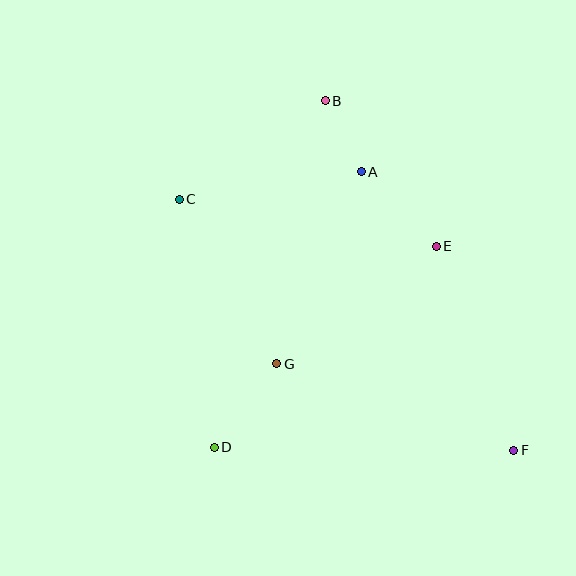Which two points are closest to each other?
Points A and B are closest to each other.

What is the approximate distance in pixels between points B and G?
The distance between B and G is approximately 268 pixels.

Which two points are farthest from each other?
Points C and F are farthest from each other.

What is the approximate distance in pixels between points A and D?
The distance between A and D is approximately 312 pixels.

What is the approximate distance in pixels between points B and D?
The distance between B and D is approximately 364 pixels.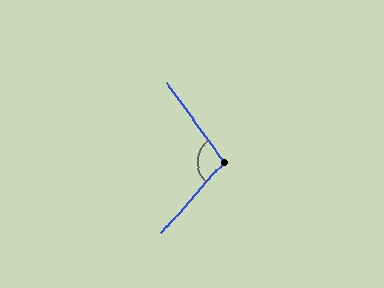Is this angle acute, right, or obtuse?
It is obtuse.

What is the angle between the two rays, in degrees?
Approximately 102 degrees.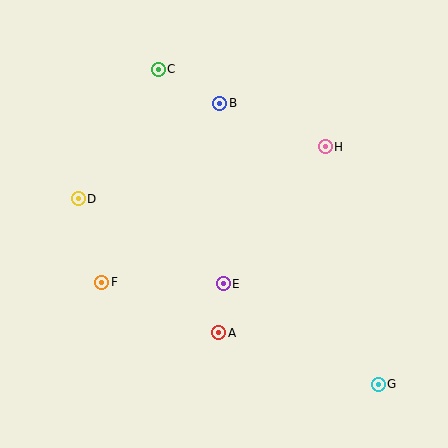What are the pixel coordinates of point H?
Point H is at (325, 147).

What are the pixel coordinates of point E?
Point E is at (223, 284).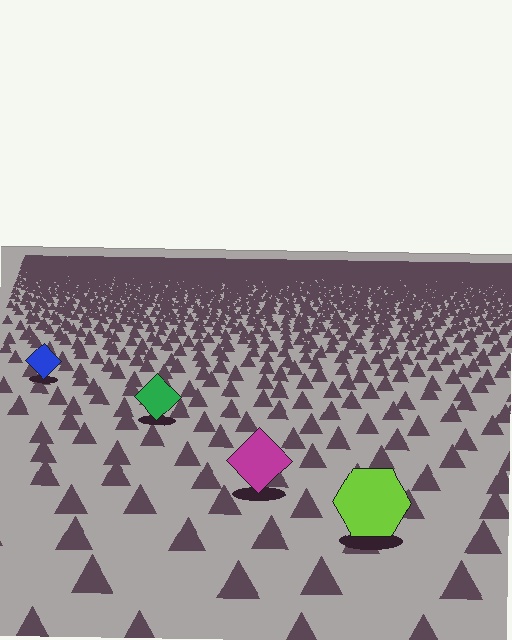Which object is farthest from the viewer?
The blue diamond is farthest from the viewer. It appears smaller and the ground texture around it is denser.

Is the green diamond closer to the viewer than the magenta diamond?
No. The magenta diamond is closer — you can tell from the texture gradient: the ground texture is coarser near it.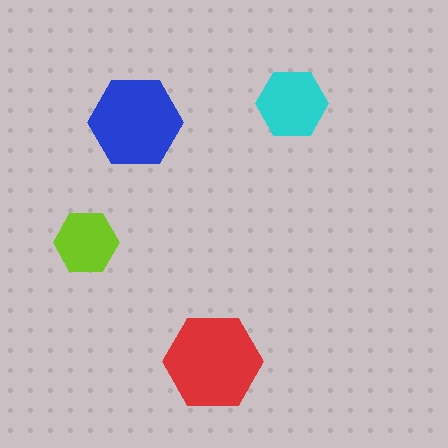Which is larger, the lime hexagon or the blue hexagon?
The blue one.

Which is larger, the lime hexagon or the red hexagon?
The red one.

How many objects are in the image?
There are 4 objects in the image.